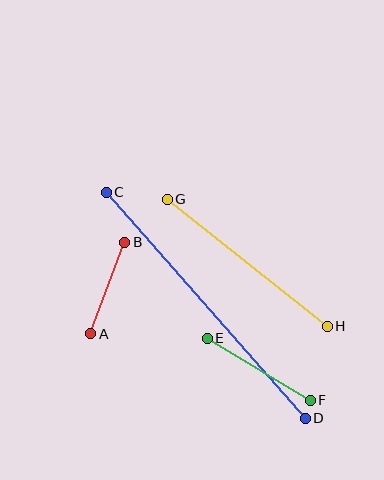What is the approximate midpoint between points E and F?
The midpoint is at approximately (259, 369) pixels.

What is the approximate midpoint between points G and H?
The midpoint is at approximately (247, 263) pixels.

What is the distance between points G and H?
The distance is approximately 204 pixels.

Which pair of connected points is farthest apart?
Points C and D are farthest apart.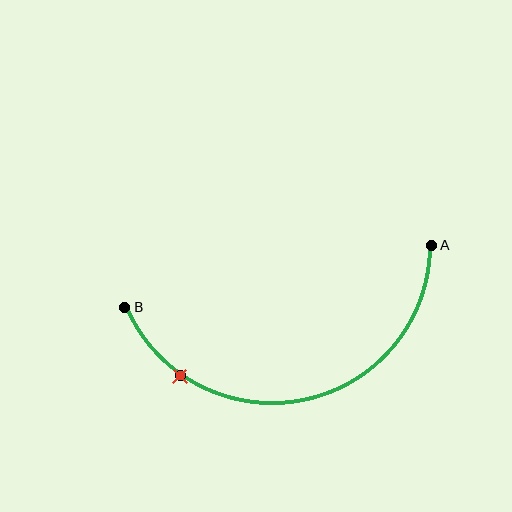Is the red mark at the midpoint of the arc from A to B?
No. The red mark lies on the arc but is closer to endpoint B. The arc midpoint would be at the point on the curve equidistant along the arc from both A and B.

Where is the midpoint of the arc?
The arc midpoint is the point on the curve farthest from the straight line joining A and B. It sits below that line.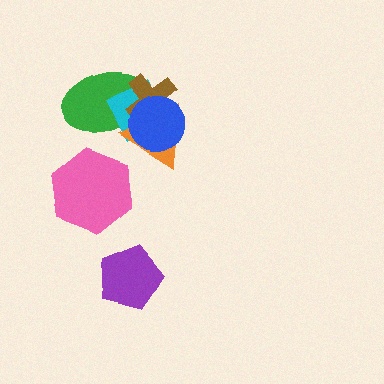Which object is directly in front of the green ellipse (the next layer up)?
The cyan diamond is directly in front of the green ellipse.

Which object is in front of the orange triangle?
The blue circle is in front of the orange triangle.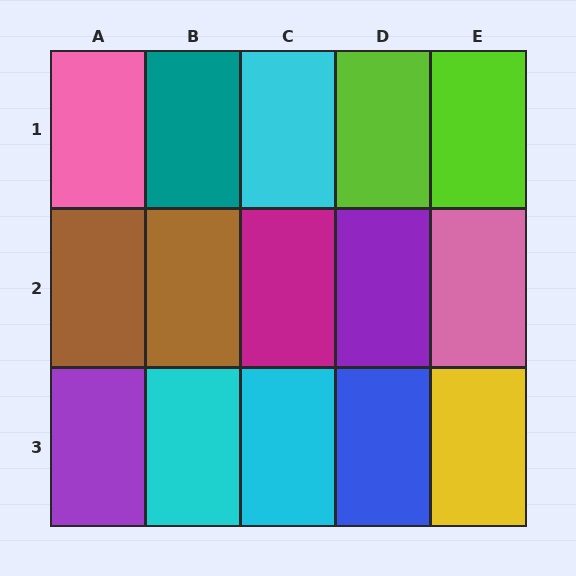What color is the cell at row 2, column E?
Pink.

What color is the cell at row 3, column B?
Cyan.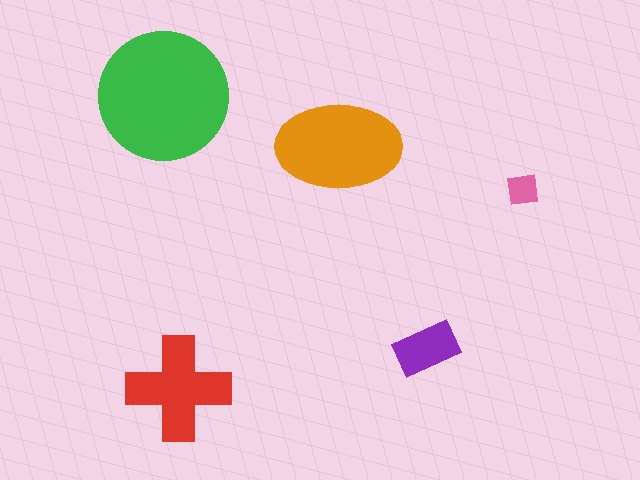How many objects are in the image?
There are 5 objects in the image.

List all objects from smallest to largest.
The pink square, the purple rectangle, the red cross, the orange ellipse, the green circle.